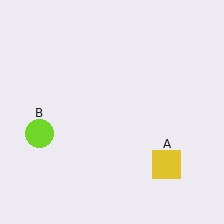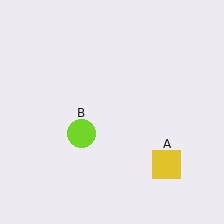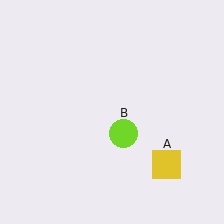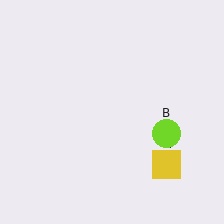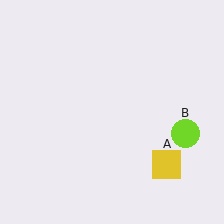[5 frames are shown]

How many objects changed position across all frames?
1 object changed position: lime circle (object B).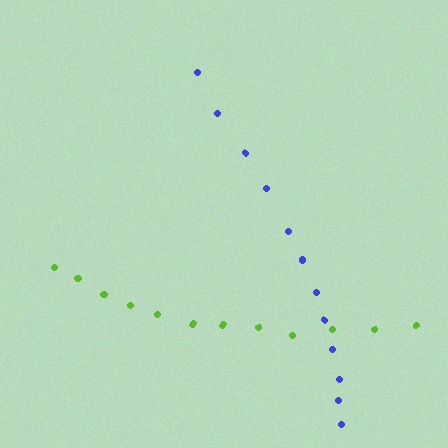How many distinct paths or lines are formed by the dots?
There are 2 distinct paths.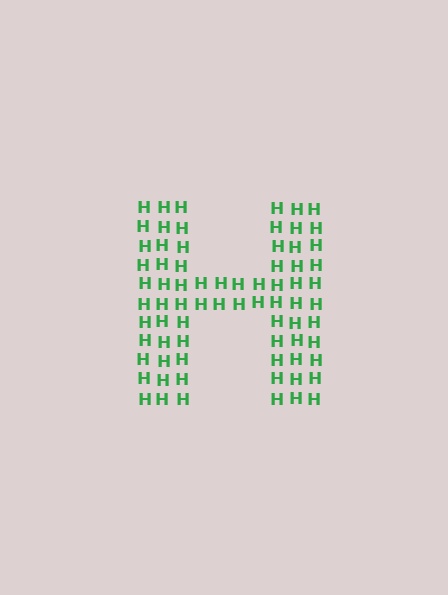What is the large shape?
The large shape is the letter H.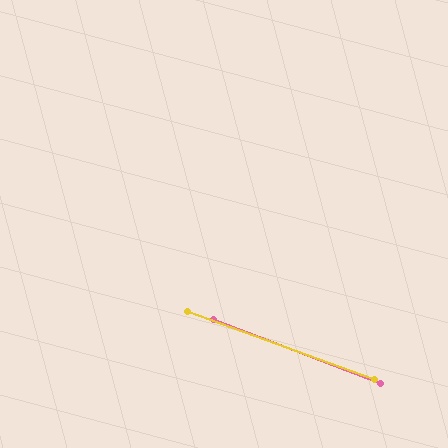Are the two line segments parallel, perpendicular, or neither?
Parallel — their directions differ by only 0.9°.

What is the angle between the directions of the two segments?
Approximately 1 degree.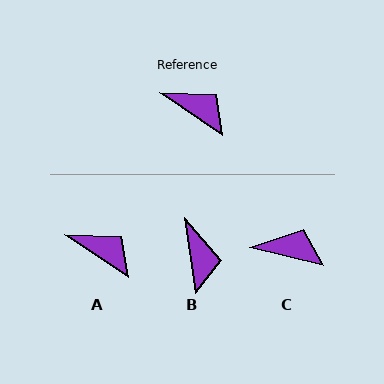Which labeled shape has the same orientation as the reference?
A.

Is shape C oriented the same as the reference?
No, it is off by about 20 degrees.